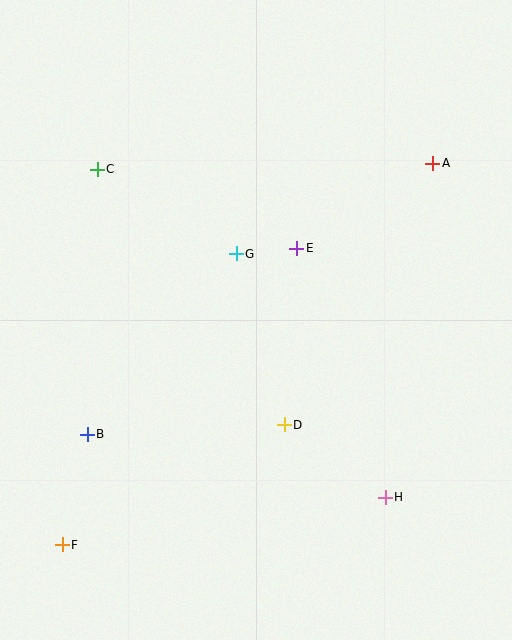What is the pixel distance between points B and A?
The distance between B and A is 439 pixels.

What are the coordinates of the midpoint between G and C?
The midpoint between G and C is at (167, 212).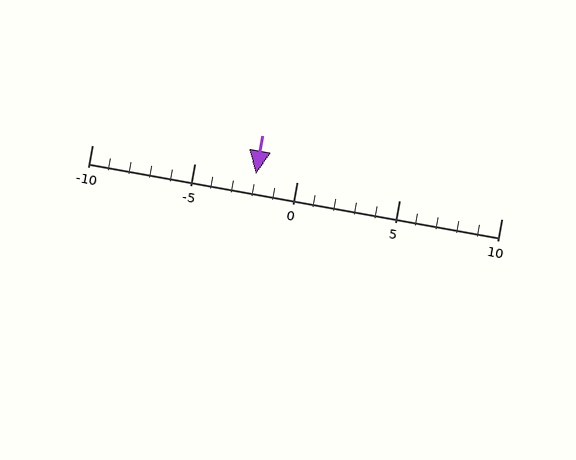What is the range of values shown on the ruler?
The ruler shows values from -10 to 10.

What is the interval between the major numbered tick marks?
The major tick marks are spaced 5 units apart.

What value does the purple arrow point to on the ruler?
The purple arrow points to approximately -2.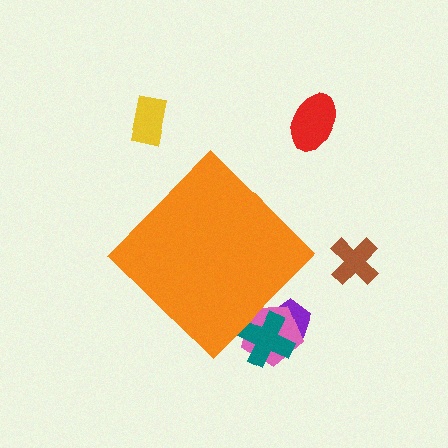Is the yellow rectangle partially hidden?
No, the yellow rectangle is fully visible.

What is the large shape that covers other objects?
An orange diamond.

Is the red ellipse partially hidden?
No, the red ellipse is fully visible.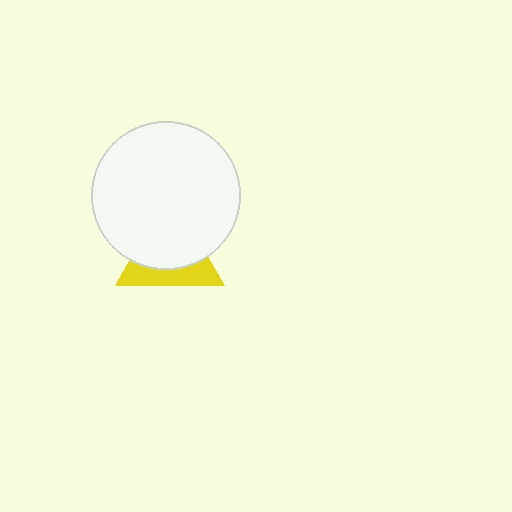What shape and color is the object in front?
The object in front is a white circle.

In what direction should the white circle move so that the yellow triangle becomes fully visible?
The white circle should move up. That is the shortest direction to clear the overlap and leave the yellow triangle fully visible.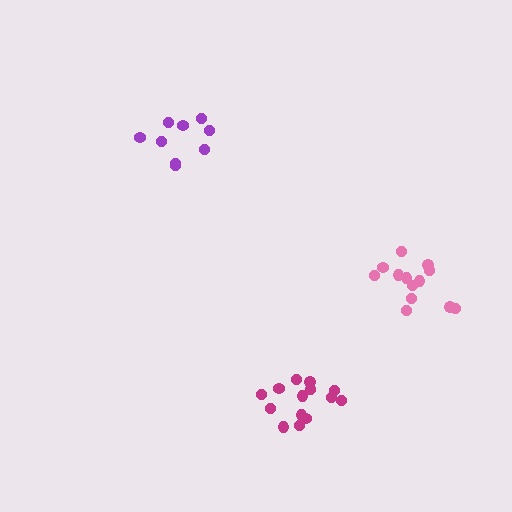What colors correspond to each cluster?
The clusters are colored: purple, magenta, pink.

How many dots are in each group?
Group 1: 9 dots, Group 2: 14 dots, Group 3: 13 dots (36 total).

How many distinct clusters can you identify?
There are 3 distinct clusters.